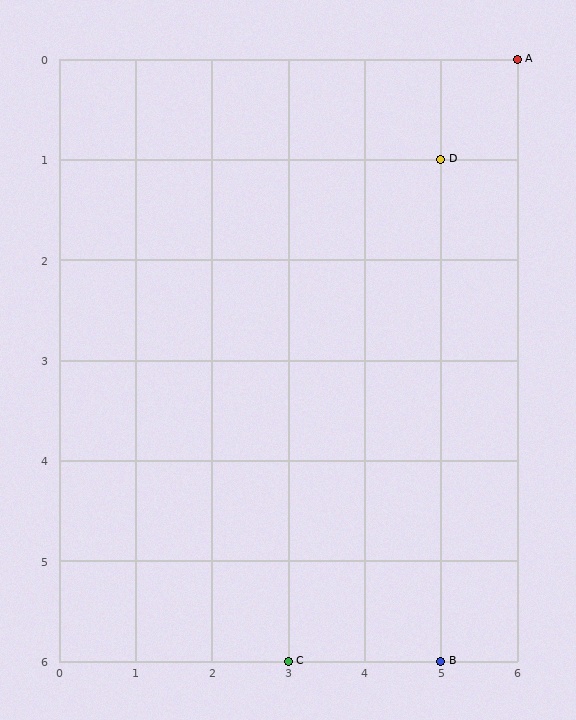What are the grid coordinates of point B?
Point B is at grid coordinates (5, 6).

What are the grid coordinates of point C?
Point C is at grid coordinates (3, 6).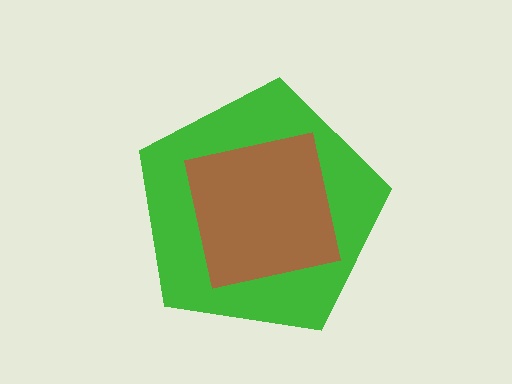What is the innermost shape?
The brown square.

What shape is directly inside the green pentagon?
The brown square.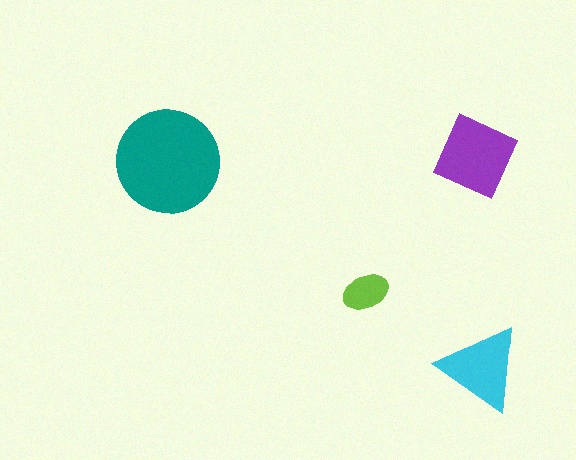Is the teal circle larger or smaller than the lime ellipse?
Larger.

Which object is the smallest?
The lime ellipse.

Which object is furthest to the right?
The cyan triangle is rightmost.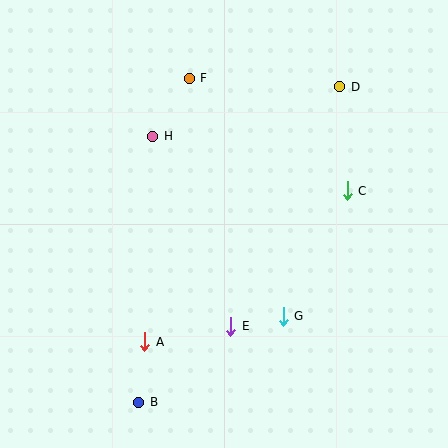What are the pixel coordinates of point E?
Point E is at (231, 326).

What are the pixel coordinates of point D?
Point D is at (340, 87).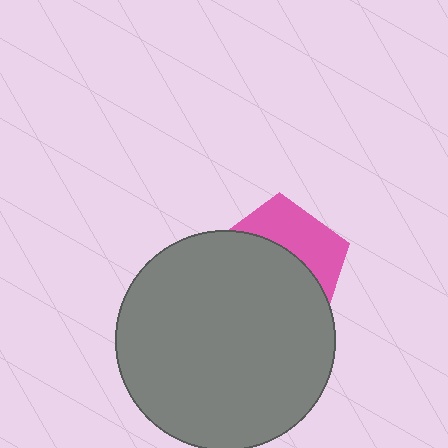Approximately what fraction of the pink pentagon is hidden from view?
Roughly 63% of the pink pentagon is hidden behind the gray circle.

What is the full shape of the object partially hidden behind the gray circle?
The partially hidden object is a pink pentagon.